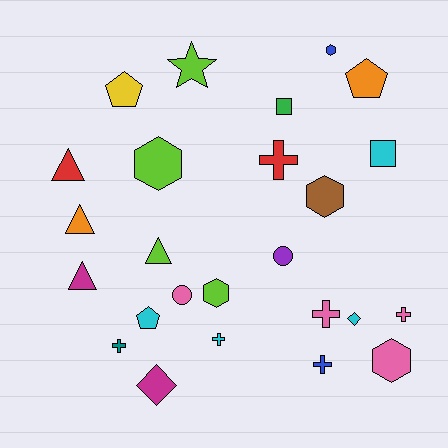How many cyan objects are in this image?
There are 4 cyan objects.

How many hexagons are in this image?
There are 5 hexagons.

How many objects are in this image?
There are 25 objects.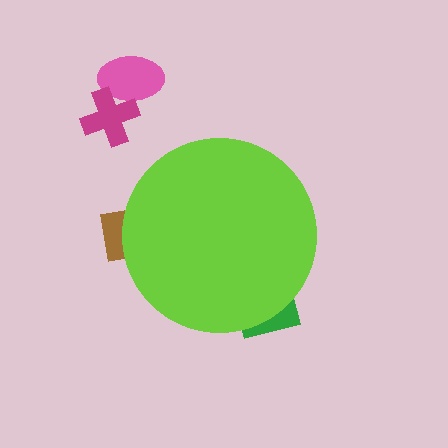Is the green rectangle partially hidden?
Yes, the green rectangle is partially hidden behind the lime circle.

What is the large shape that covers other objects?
A lime circle.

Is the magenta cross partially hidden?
No, the magenta cross is fully visible.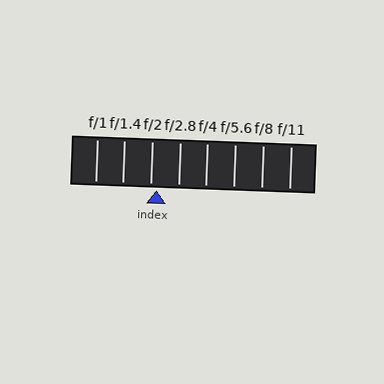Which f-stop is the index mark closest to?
The index mark is closest to f/2.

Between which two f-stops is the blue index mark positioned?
The index mark is between f/2 and f/2.8.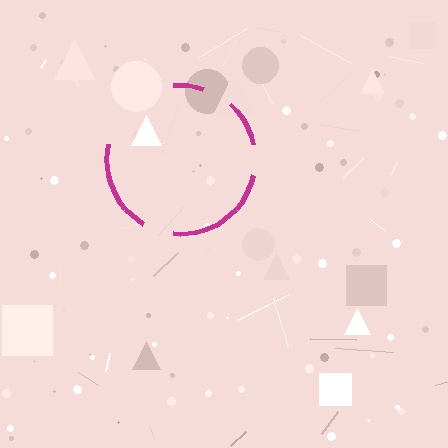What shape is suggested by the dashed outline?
The dashed outline suggests a circle.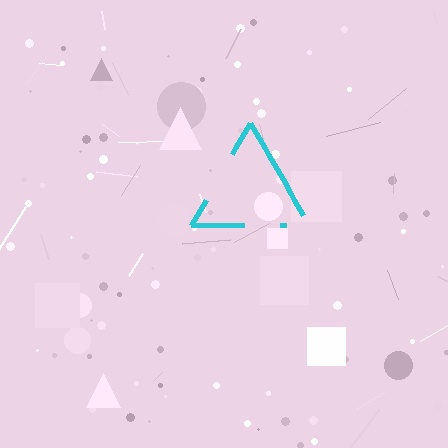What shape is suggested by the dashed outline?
The dashed outline suggests a triangle.